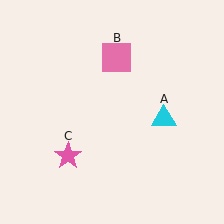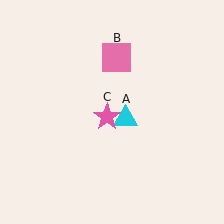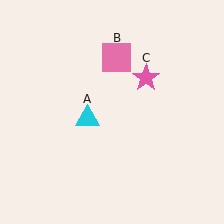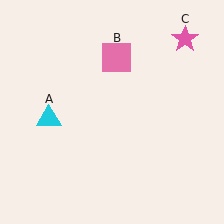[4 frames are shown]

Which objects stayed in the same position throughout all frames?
Pink square (object B) remained stationary.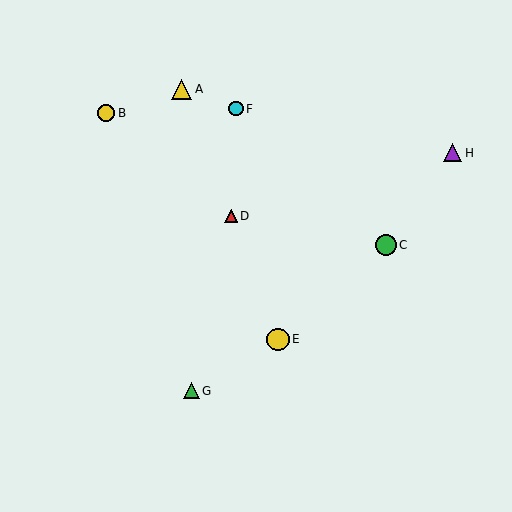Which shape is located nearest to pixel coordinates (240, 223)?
The red triangle (labeled D) at (231, 216) is nearest to that location.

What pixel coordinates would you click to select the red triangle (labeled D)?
Click at (231, 216) to select the red triangle D.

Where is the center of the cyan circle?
The center of the cyan circle is at (236, 109).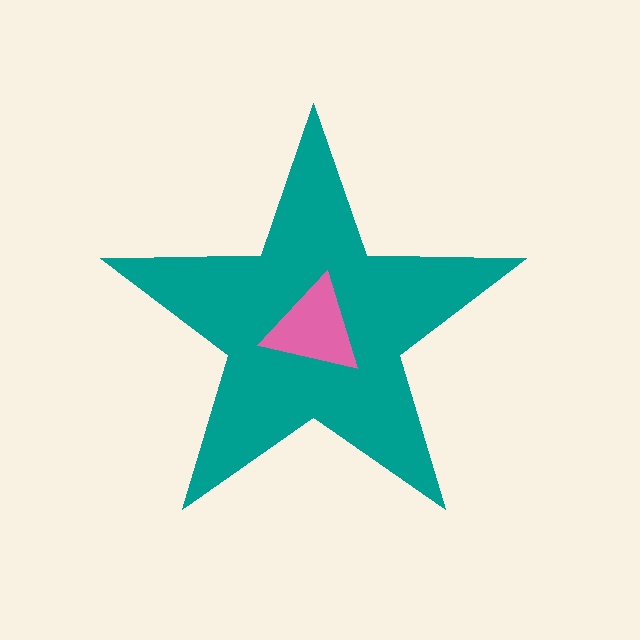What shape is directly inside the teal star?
The pink triangle.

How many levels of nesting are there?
2.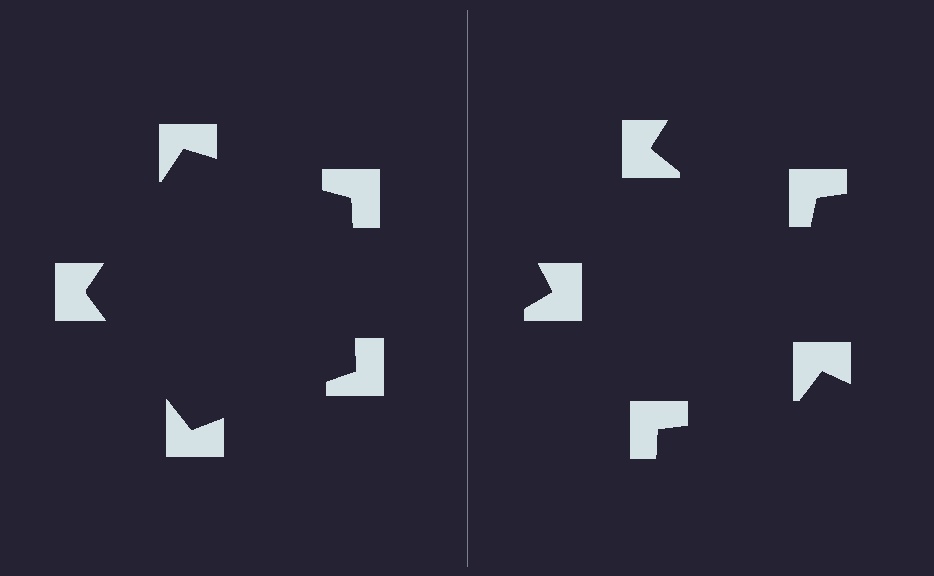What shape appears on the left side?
An illusory pentagon.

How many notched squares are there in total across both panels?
10 — 5 on each side.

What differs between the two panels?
The notched squares are positioned identically on both sides; only the wedge orientations differ. On the left they align to a pentagon; on the right they are misaligned.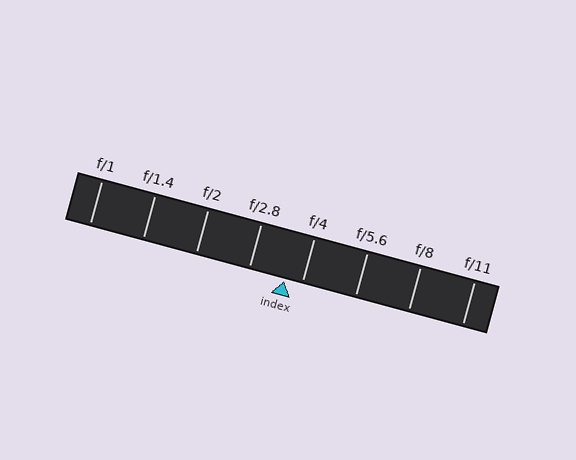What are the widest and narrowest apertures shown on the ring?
The widest aperture shown is f/1 and the narrowest is f/11.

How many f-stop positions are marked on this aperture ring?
There are 8 f-stop positions marked.